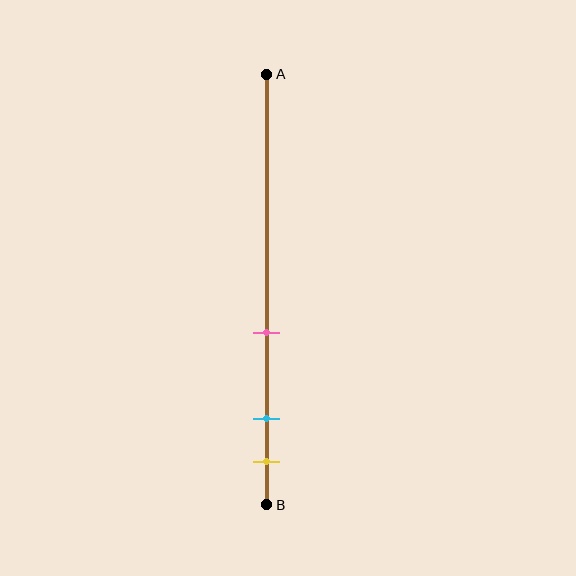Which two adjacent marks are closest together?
The cyan and yellow marks are the closest adjacent pair.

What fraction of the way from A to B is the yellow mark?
The yellow mark is approximately 90% (0.9) of the way from A to B.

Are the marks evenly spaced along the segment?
No, the marks are not evenly spaced.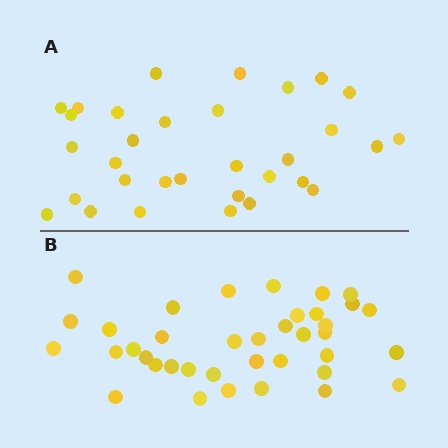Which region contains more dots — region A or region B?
Region B (the bottom region) has more dots.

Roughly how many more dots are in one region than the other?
Region B has about 6 more dots than region A.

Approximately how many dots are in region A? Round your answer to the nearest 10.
About 30 dots. (The exact count is 32, which rounds to 30.)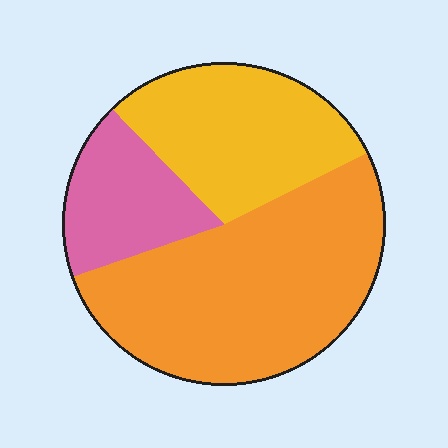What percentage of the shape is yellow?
Yellow covers 30% of the shape.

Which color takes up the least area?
Pink, at roughly 20%.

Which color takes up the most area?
Orange, at roughly 50%.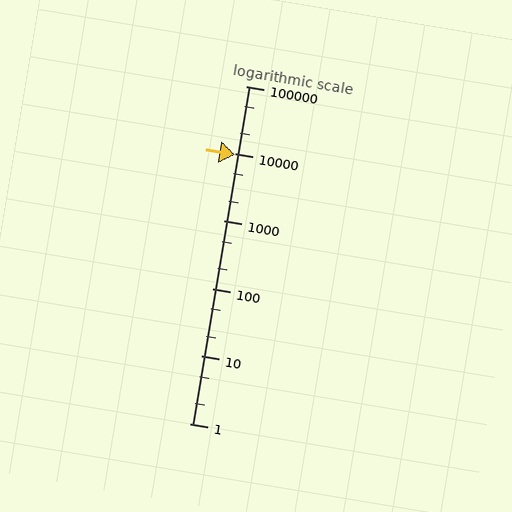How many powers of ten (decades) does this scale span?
The scale spans 5 decades, from 1 to 100000.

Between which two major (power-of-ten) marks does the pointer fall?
The pointer is between 1000 and 10000.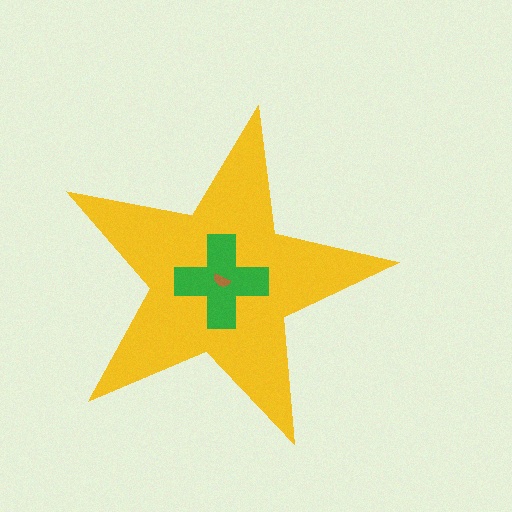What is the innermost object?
The brown semicircle.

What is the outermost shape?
The yellow star.